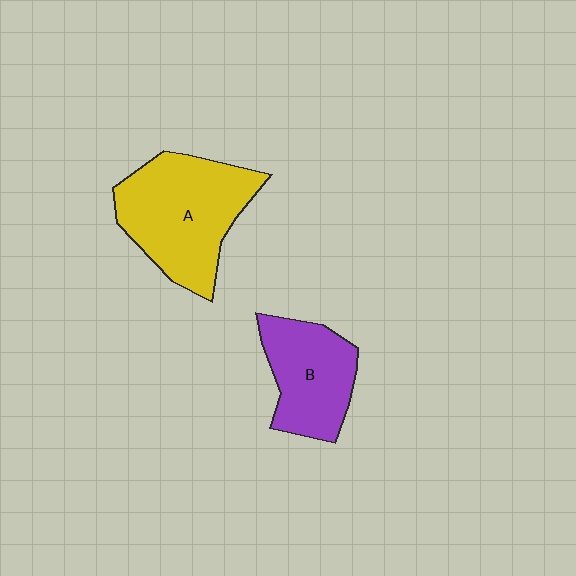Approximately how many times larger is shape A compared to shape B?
Approximately 1.5 times.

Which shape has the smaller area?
Shape B (purple).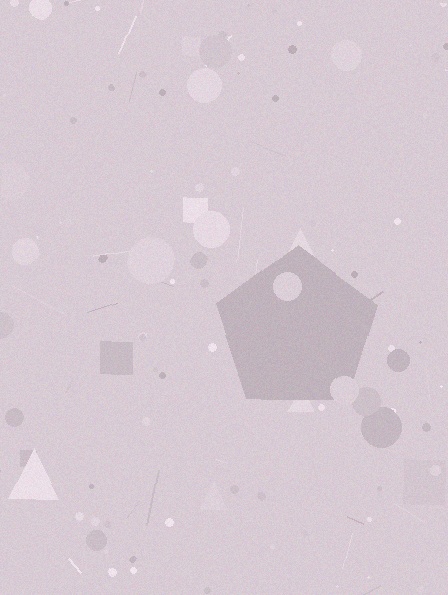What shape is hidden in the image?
A pentagon is hidden in the image.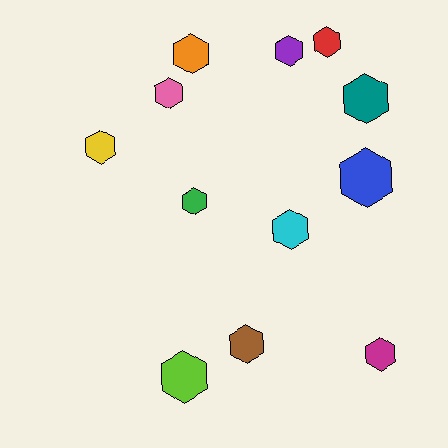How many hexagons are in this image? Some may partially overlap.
There are 12 hexagons.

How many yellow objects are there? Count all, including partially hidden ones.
There is 1 yellow object.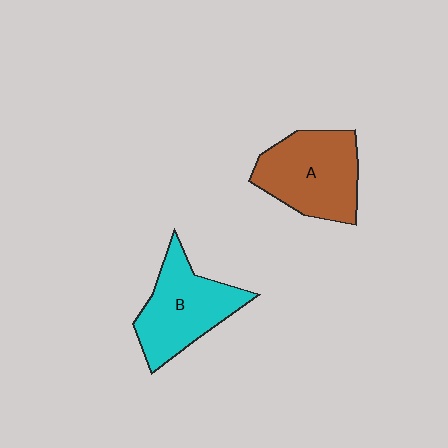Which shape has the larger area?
Shape A (brown).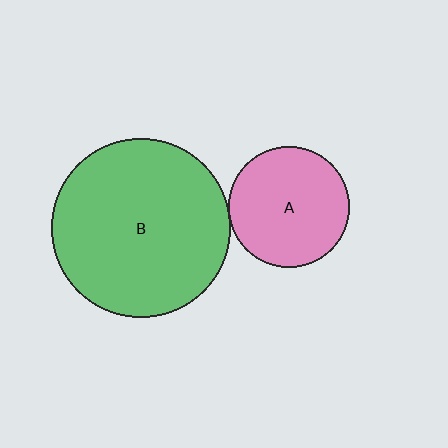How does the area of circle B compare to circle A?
Approximately 2.2 times.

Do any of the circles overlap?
No, none of the circles overlap.